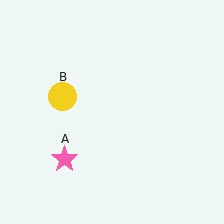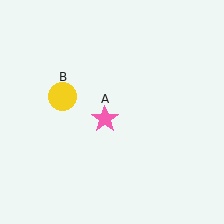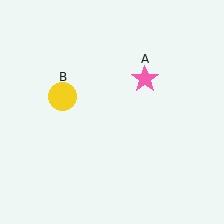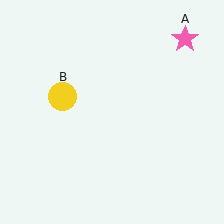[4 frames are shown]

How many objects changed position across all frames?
1 object changed position: pink star (object A).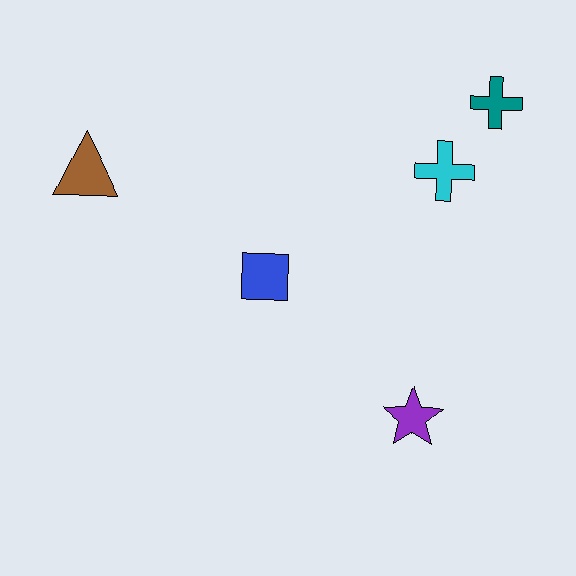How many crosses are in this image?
There are 2 crosses.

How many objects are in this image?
There are 5 objects.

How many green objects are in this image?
There are no green objects.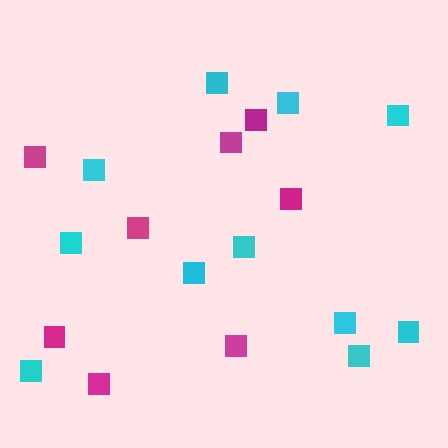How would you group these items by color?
There are 2 groups: one group of magenta squares (8) and one group of cyan squares (11).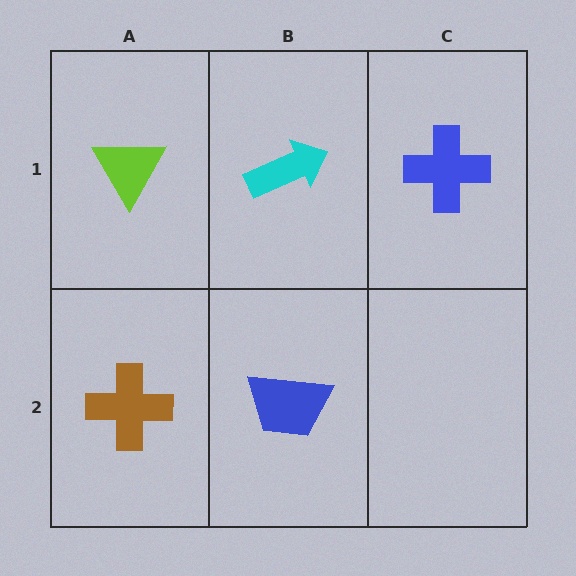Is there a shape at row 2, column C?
No, that cell is empty.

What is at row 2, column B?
A blue trapezoid.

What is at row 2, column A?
A brown cross.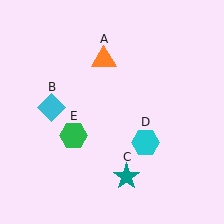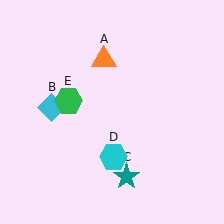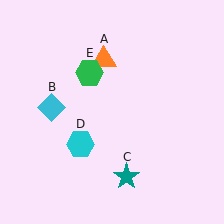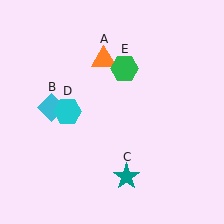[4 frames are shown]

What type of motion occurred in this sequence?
The cyan hexagon (object D), green hexagon (object E) rotated clockwise around the center of the scene.